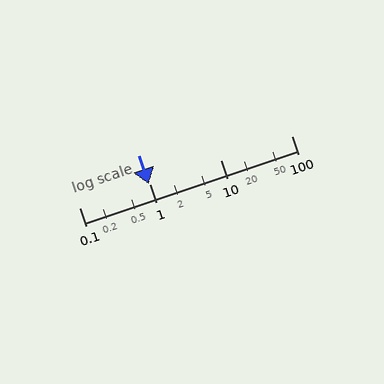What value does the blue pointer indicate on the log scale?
The pointer indicates approximately 0.95.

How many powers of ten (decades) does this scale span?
The scale spans 3 decades, from 0.1 to 100.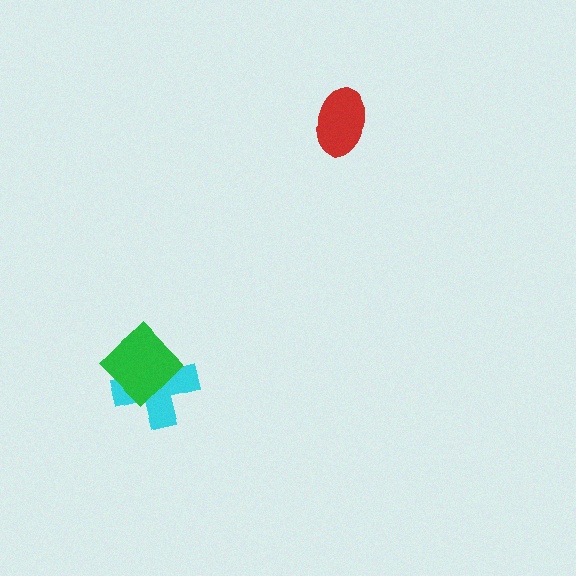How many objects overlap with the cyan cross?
1 object overlaps with the cyan cross.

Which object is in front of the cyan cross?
The green diamond is in front of the cyan cross.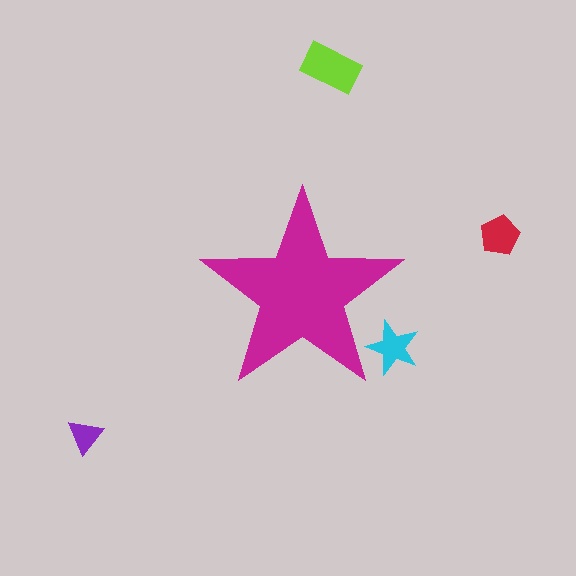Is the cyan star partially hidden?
Yes, the cyan star is partially hidden behind the magenta star.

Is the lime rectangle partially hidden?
No, the lime rectangle is fully visible.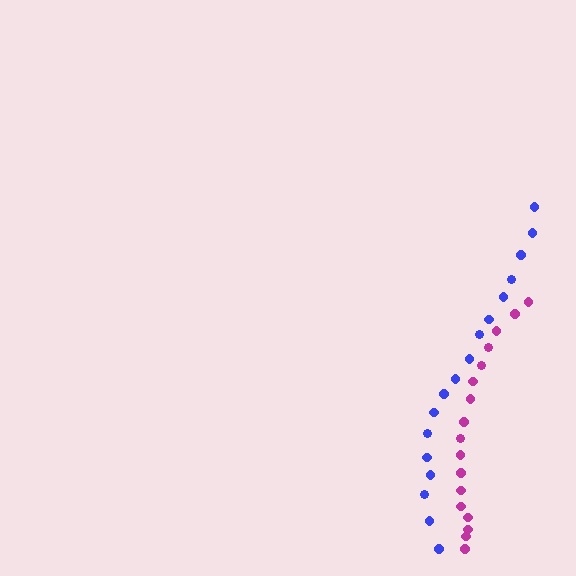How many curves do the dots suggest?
There are 2 distinct paths.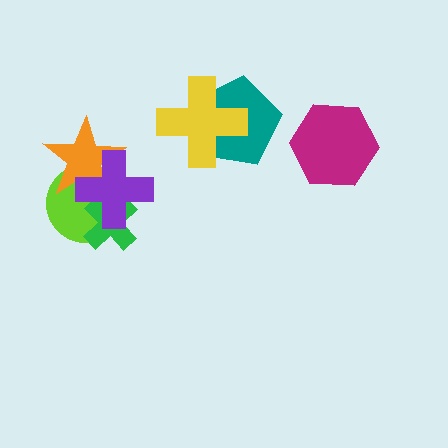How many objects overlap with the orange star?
2 objects overlap with the orange star.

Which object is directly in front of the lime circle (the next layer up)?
The green cross is directly in front of the lime circle.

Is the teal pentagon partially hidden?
Yes, it is partially covered by another shape.